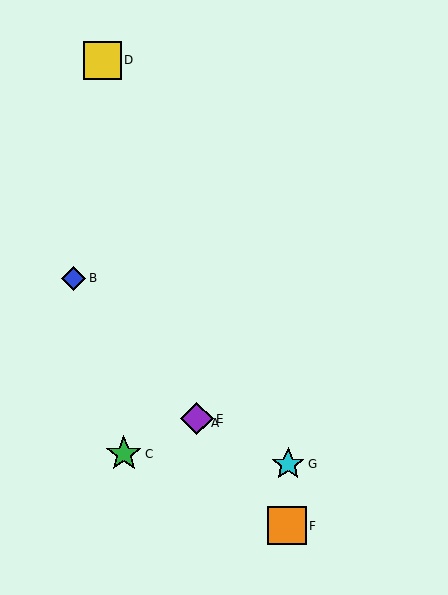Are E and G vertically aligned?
No, E is at x≈197 and G is at x≈288.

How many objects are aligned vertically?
2 objects (A, E) are aligned vertically.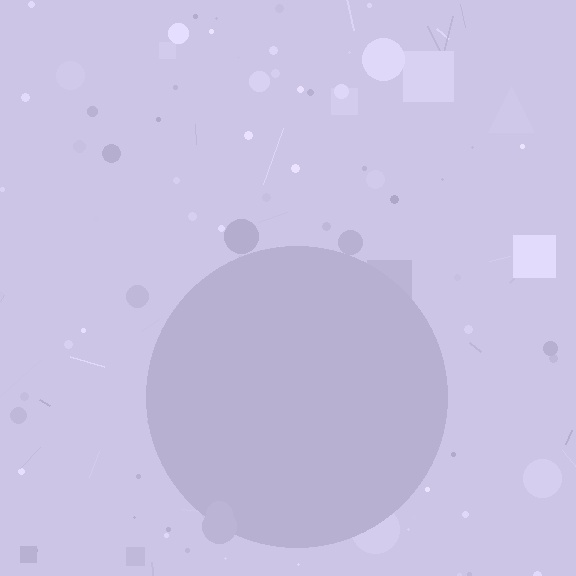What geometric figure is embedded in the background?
A circle is embedded in the background.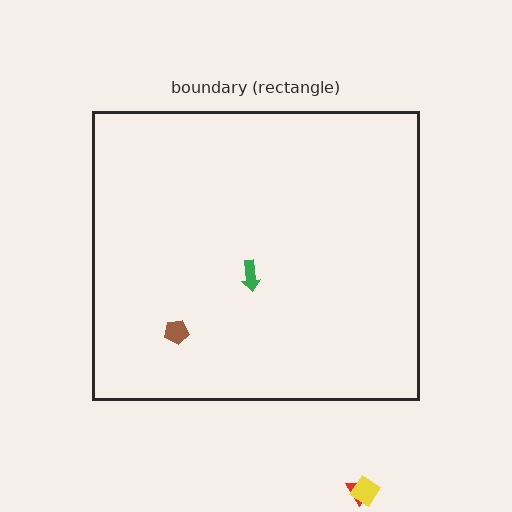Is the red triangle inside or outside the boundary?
Outside.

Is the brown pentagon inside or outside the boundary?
Inside.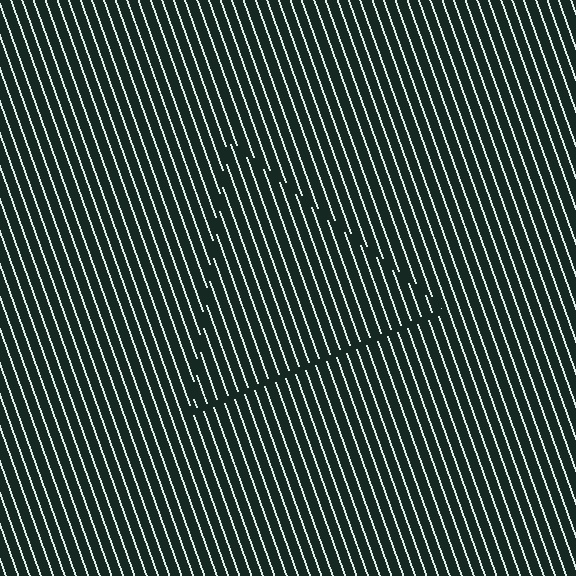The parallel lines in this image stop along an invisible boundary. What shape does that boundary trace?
An illusory triangle. The interior of the shape contains the same grating, shifted by half a period — the contour is defined by the phase discontinuity where line-ends from the inner and outer gratings abut.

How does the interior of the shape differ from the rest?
The interior of the shape contains the same grating, shifted by half a period — the contour is defined by the phase discontinuity where line-ends from the inner and outer gratings abut.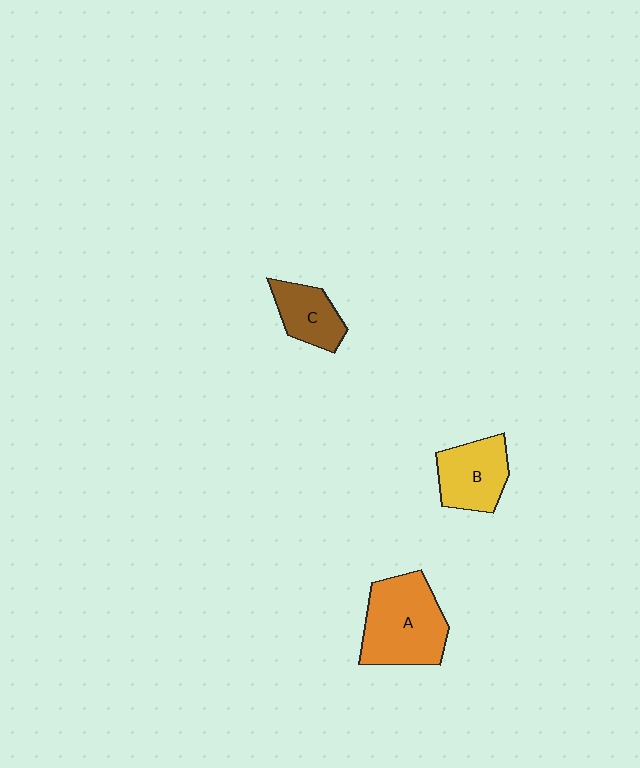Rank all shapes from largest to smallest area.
From largest to smallest: A (orange), B (yellow), C (brown).